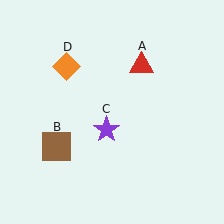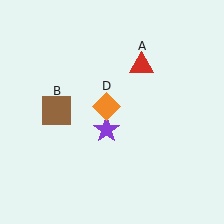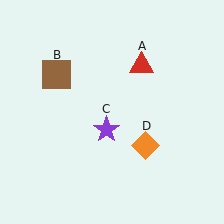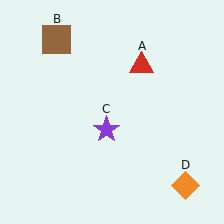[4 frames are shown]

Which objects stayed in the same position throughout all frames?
Red triangle (object A) and purple star (object C) remained stationary.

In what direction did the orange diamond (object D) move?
The orange diamond (object D) moved down and to the right.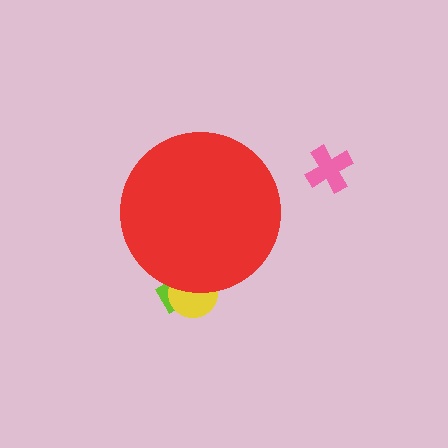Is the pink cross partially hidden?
No, the pink cross is fully visible.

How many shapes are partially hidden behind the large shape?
2 shapes are partially hidden.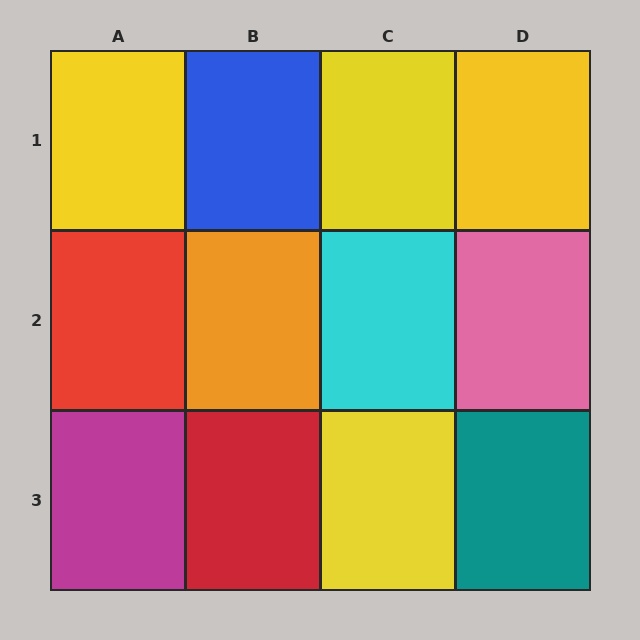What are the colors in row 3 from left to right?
Magenta, red, yellow, teal.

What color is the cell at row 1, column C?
Yellow.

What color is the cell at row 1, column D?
Yellow.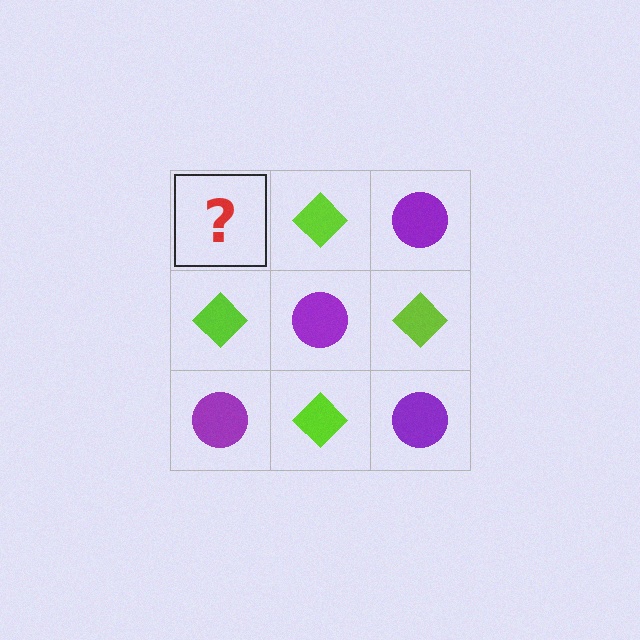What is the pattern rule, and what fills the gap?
The rule is that it alternates purple circle and lime diamond in a checkerboard pattern. The gap should be filled with a purple circle.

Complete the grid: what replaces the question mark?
The question mark should be replaced with a purple circle.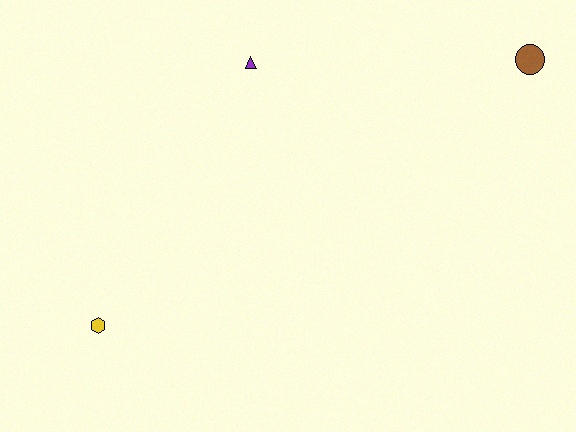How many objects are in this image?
There are 3 objects.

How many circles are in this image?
There is 1 circle.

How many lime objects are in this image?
There are no lime objects.